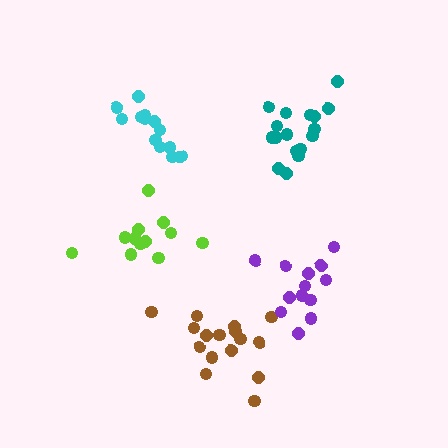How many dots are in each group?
Group 1: 12 dots, Group 2: 17 dots, Group 3: 14 dots, Group 4: 16 dots, Group 5: 13 dots (72 total).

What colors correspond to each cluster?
The clusters are colored: lime, teal, cyan, brown, purple.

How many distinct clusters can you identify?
There are 5 distinct clusters.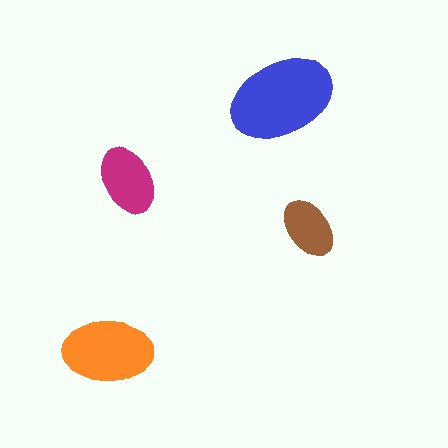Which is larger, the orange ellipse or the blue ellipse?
The blue one.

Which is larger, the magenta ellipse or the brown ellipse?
The magenta one.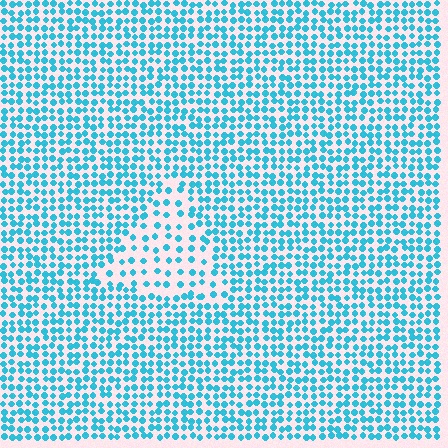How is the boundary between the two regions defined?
The boundary is defined by a change in element density (approximately 2.0x ratio). All elements are the same color, size, and shape.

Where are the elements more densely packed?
The elements are more densely packed outside the triangle boundary.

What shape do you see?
I see a triangle.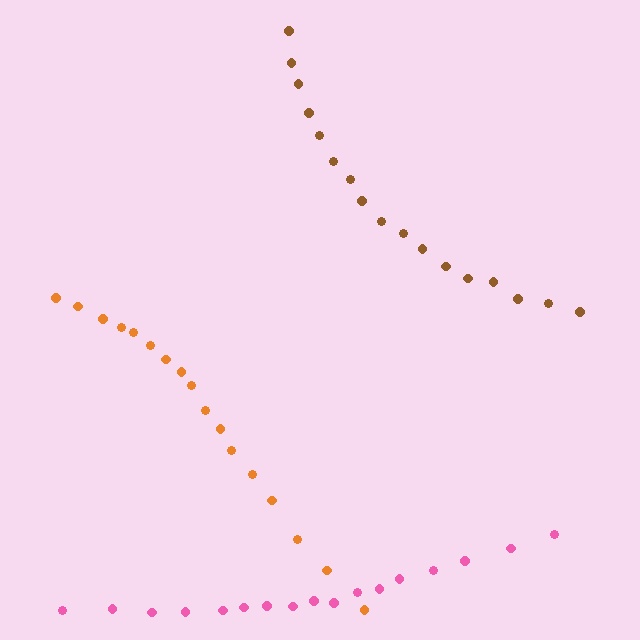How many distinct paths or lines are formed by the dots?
There are 3 distinct paths.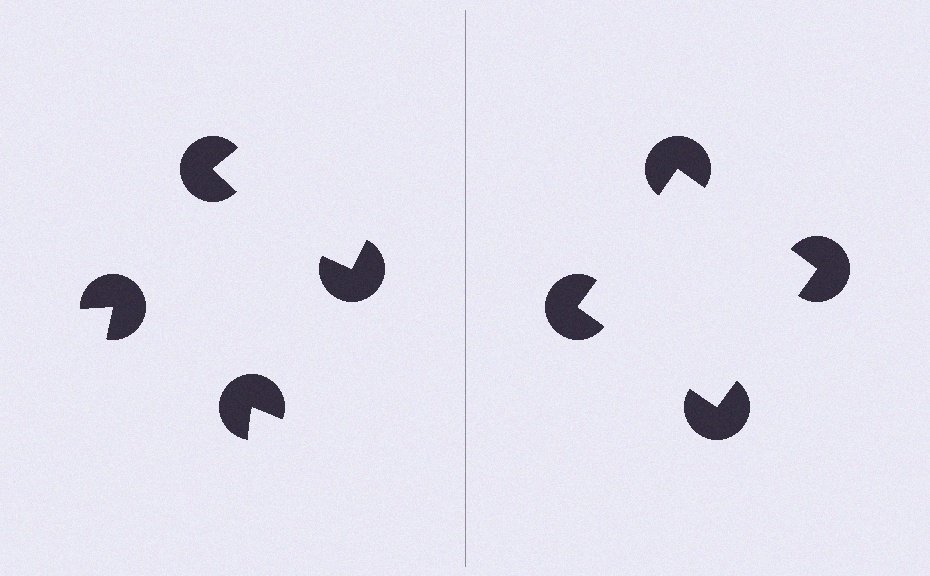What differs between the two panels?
The pac-man discs are positioned identically on both sides; only the wedge orientations differ. On the right they align to a square; on the left they are misaligned.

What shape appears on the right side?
An illusory square.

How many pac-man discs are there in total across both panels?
8 — 4 on each side.